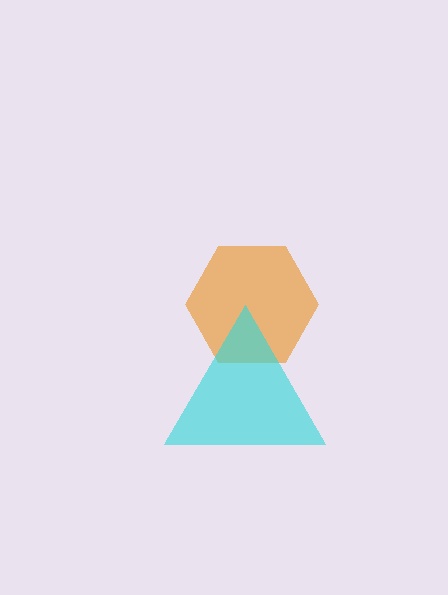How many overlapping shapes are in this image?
There are 2 overlapping shapes in the image.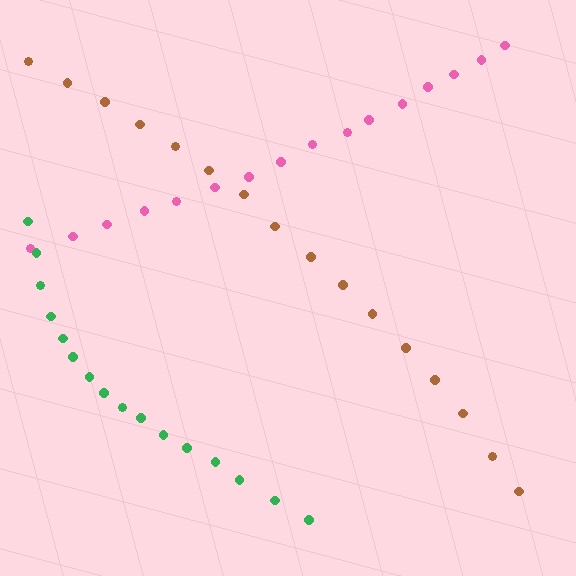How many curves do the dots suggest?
There are 3 distinct paths.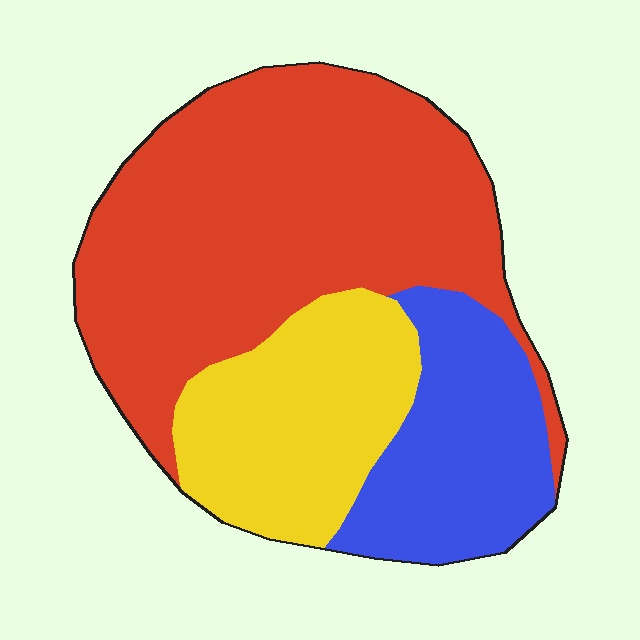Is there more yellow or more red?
Red.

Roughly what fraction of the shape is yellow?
Yellow takes up about one quarter (1/4) of the shape.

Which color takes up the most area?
Red, at roughly 55%.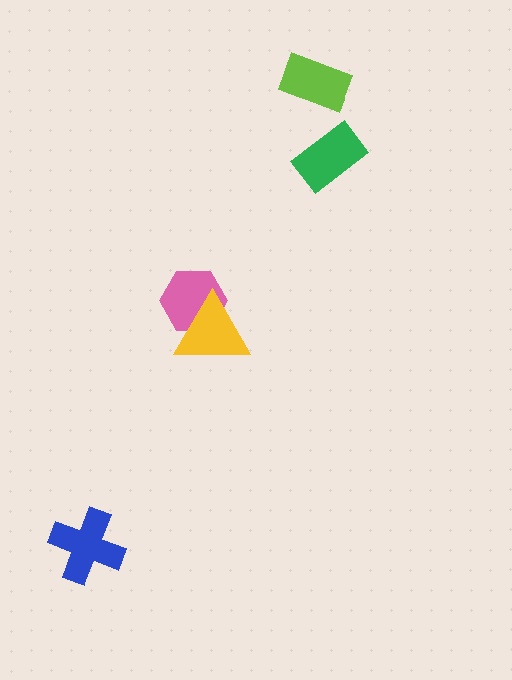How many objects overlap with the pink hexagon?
1 object overlaps with the pink hexagon.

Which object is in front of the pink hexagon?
The yellow triangle is in front of the pink hexagon.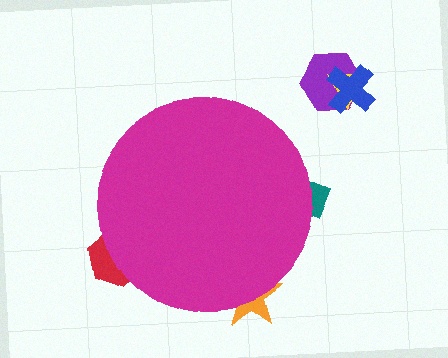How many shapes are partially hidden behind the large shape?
3 shapes are partially hidden.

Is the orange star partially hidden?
Yes, the orange star is partially hidden behind the magenta circle.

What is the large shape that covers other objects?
A magenta circle.